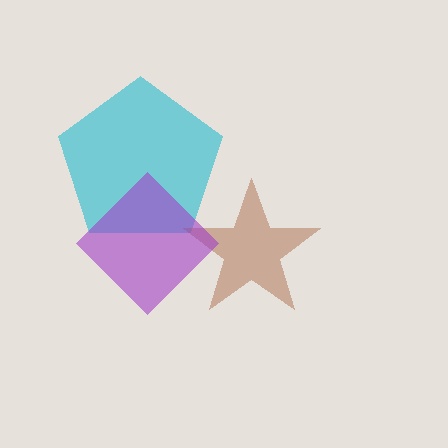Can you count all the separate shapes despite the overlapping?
Yes, there are 3 separate shapes.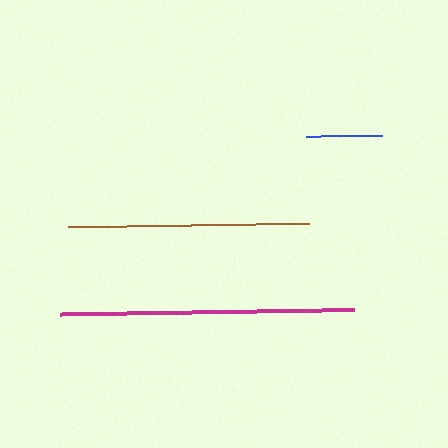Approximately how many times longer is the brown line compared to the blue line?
The brown line is approximately 3.2 times the length of the blue line.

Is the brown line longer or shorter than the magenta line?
The magenta line is longer than the brown line.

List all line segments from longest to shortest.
From longest to shortest: magenta, brown, blue.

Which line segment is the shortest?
The blue line is the shortest at approximately 76 pixels.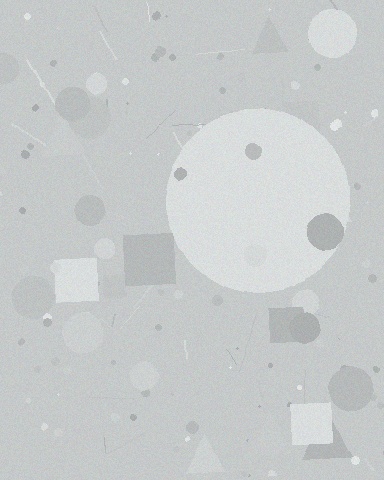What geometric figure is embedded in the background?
A circle is embedded in the background.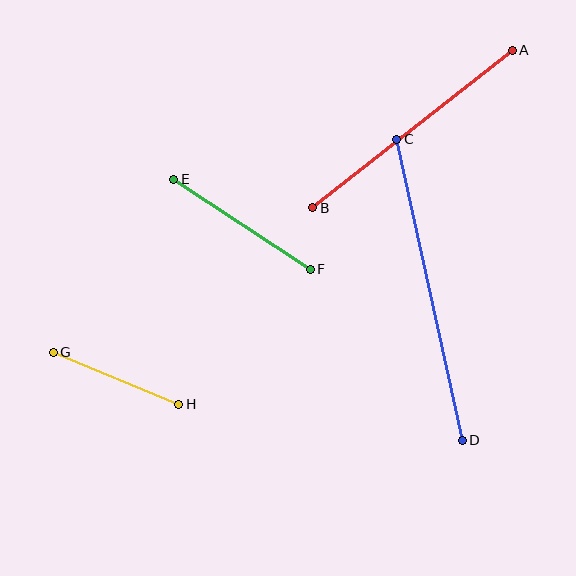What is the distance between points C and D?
The distance is approximately 308 pixels.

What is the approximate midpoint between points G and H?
The midpoint is at approximately (116, 378) pixels.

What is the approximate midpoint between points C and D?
The midpoint is at approximately (429, 290) pixels.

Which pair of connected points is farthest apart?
Points C and D are farthest apart.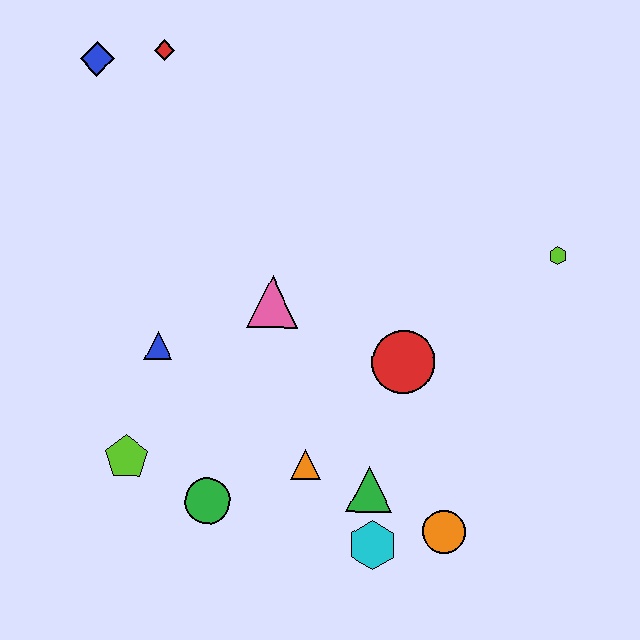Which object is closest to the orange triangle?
The green triangle is closest to the orange triangle.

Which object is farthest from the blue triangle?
The lime hexagon is farthest from the blue triangle.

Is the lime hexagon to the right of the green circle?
Yes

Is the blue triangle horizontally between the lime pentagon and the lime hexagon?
Yes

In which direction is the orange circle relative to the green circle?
The orange circle is to the right of the green circle.